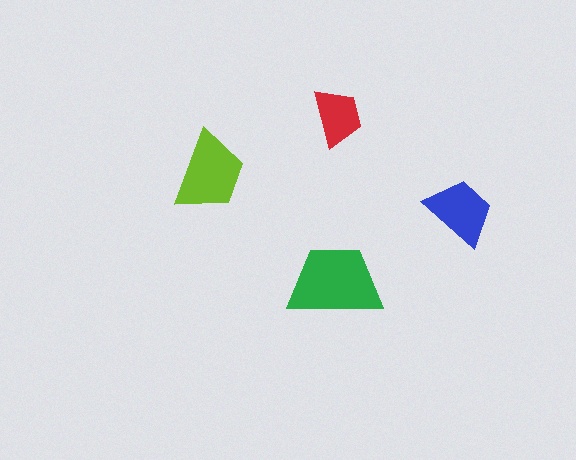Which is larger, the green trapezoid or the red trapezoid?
The green one.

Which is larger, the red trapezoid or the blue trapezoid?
The blue one.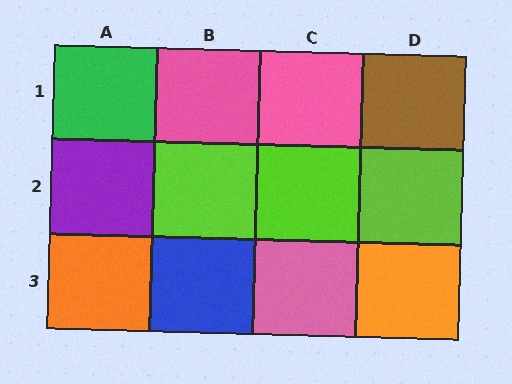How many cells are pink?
3 cells are pink.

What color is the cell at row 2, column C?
Lime.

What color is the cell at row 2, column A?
Purple.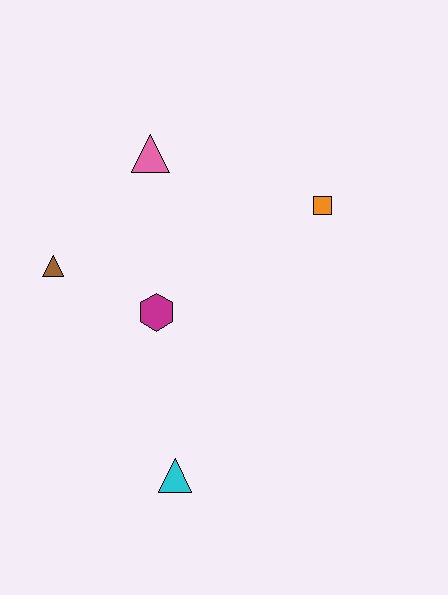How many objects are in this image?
There are 5 objects.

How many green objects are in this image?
There are no green objects.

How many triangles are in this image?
There are 3 triangles.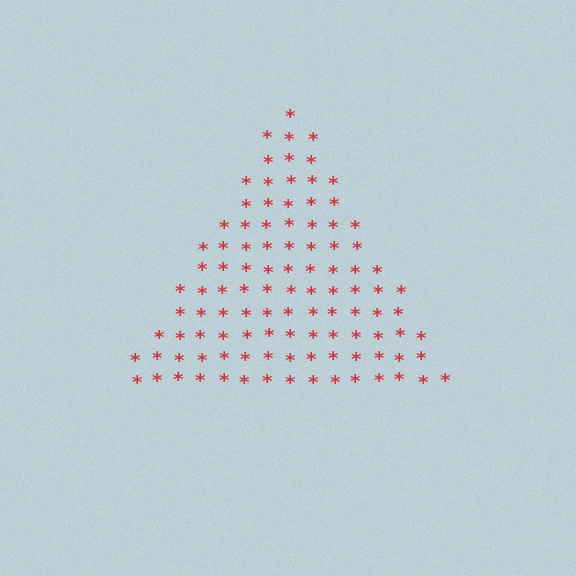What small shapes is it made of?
It is made of small asterisks.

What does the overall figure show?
The overall figure shows a triangle.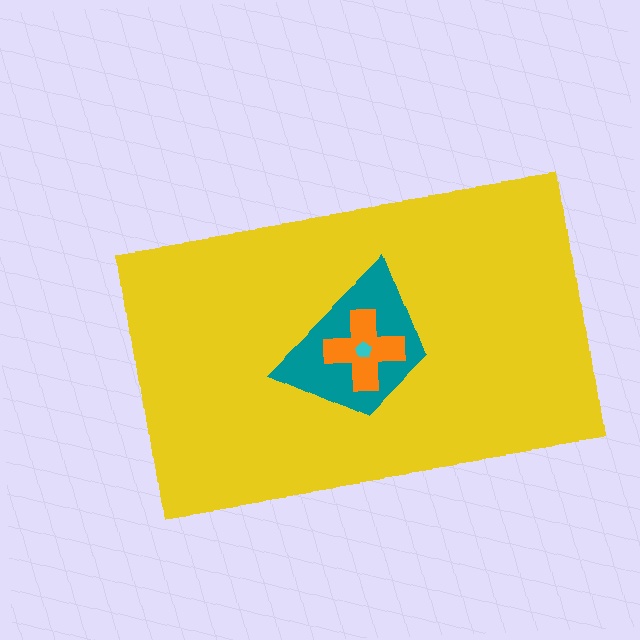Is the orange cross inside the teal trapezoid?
Yes.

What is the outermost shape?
The yellow rectangle.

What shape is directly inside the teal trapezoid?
The orange cross.